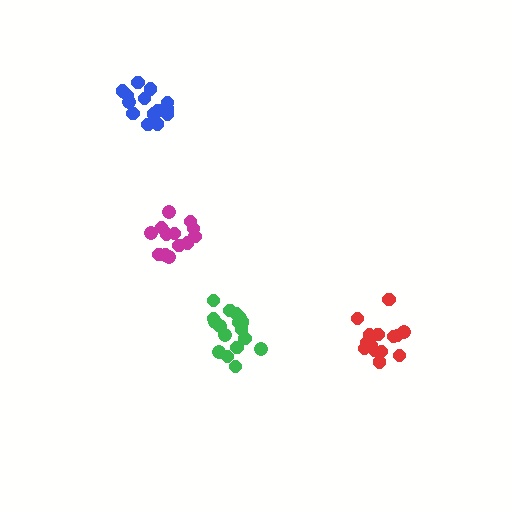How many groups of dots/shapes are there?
There are 4 groups.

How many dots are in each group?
Group 1: 17 dots, Group 2: 13 dots, Group 3: 14 dots, Group 4: 15 dots (59 total).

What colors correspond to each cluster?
The clusters are colored: green, magenta, blue, red.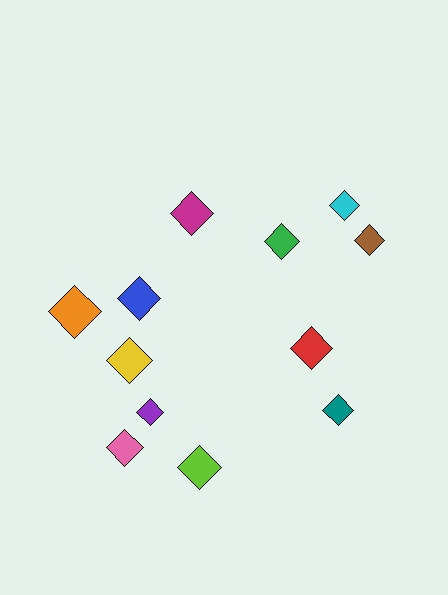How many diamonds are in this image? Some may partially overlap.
There are 12 diamonds.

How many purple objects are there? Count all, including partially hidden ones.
There is 1 purple object.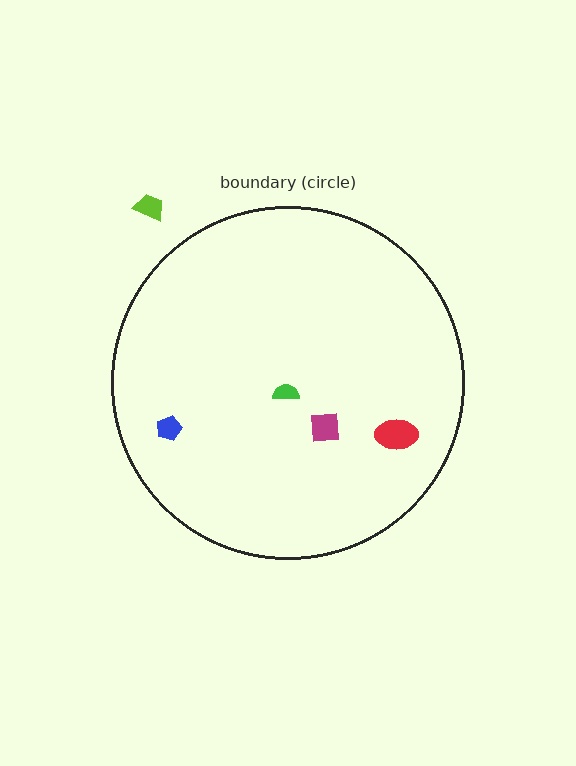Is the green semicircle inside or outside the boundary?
Inside.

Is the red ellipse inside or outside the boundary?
Inside.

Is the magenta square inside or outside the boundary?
Inside.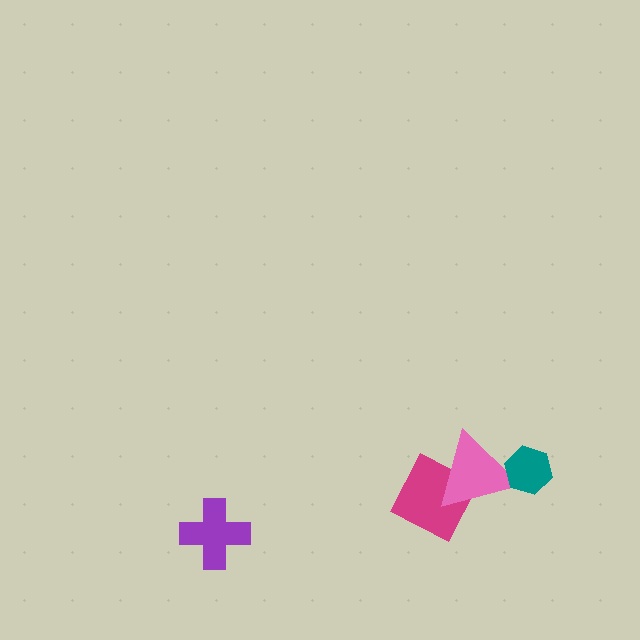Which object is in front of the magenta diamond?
The pink triangle is in front of the magenta diamond.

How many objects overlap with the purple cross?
0 objects overlap with the purple cross.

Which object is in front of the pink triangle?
The teal hexagon is in front of the pink triangle.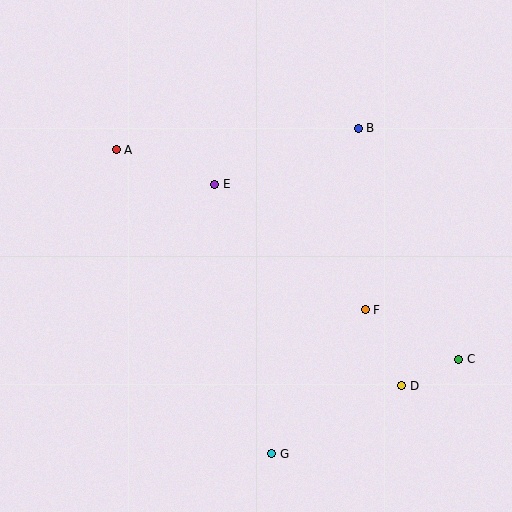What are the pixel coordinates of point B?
Point B is at (358, 128).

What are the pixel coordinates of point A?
Point A is at (116, 150).